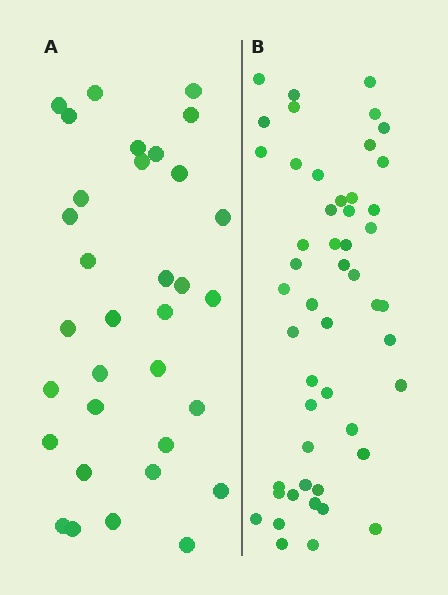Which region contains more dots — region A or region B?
Region B (the right region) has more dots.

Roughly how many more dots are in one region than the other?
Region B has approximately 15 more dots than region A.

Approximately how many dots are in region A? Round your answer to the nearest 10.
About 30 dots. (The exact count is 33, which rounds to 30.)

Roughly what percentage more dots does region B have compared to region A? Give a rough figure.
About 50% more.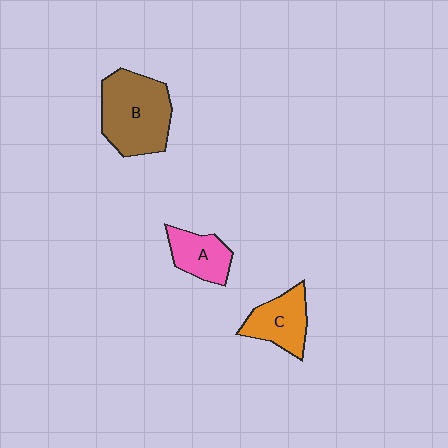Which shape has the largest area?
Shape B (brown).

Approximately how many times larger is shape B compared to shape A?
Approximately 2.0 times.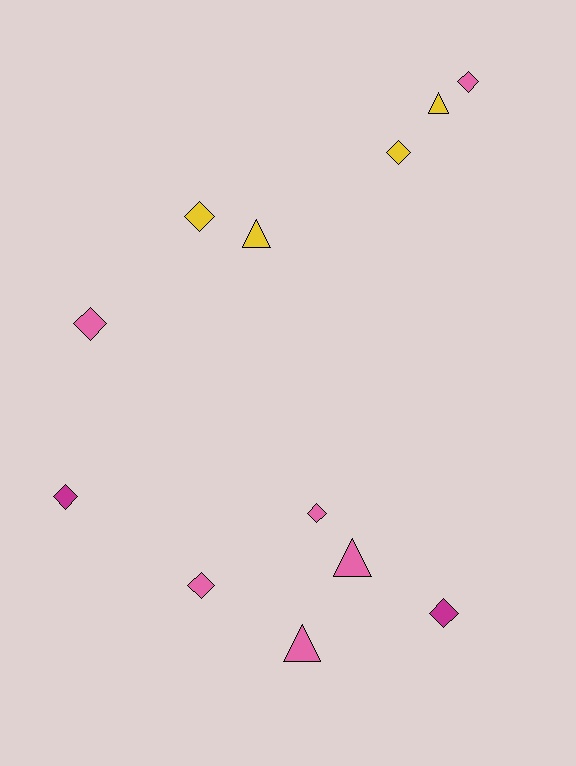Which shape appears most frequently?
Diamond, with 8 objects.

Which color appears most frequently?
Pink, with 6 objects.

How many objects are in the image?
There are 12 objects.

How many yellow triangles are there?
There are 2 yellow triangles.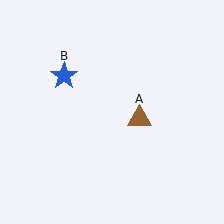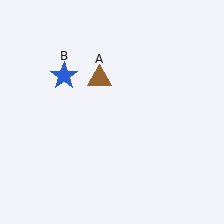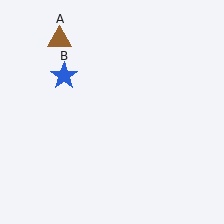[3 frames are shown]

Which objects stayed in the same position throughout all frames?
Blue star (object B) remained stationary.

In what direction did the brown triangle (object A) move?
The brown triangle (object A) moved up and to the left.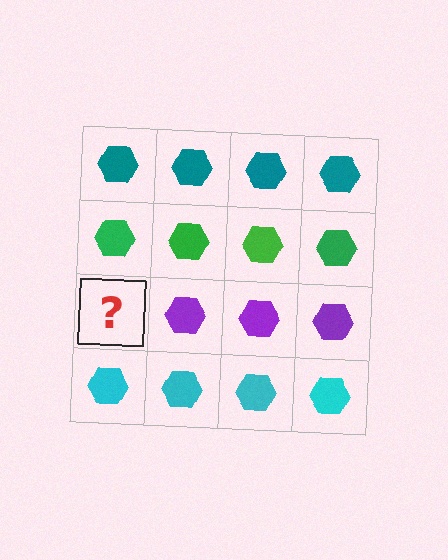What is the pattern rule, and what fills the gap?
The rule is that each row has a consistent color. The gap should be filled with a purple hexagon.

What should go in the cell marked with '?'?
The missing cell should contain a purple hexagon.